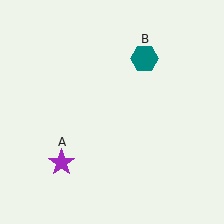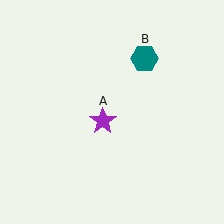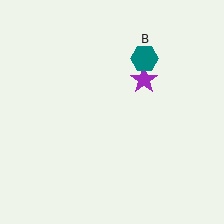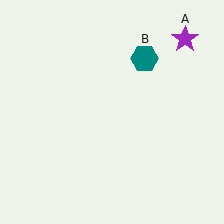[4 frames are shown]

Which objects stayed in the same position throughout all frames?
Teal hexagon (object B) remained stationary.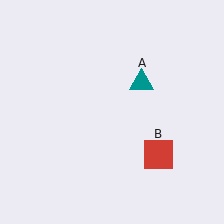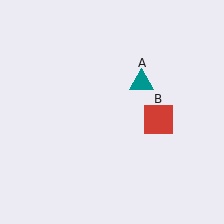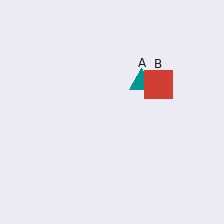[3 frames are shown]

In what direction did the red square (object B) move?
The red square (object B) moved up.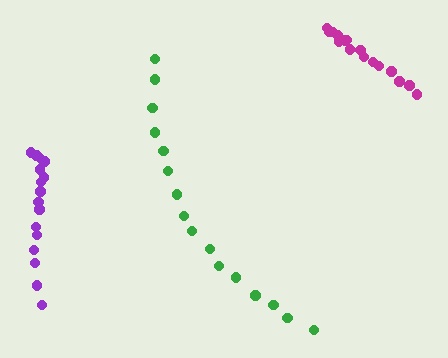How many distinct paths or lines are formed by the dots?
There are 3 distinct paths.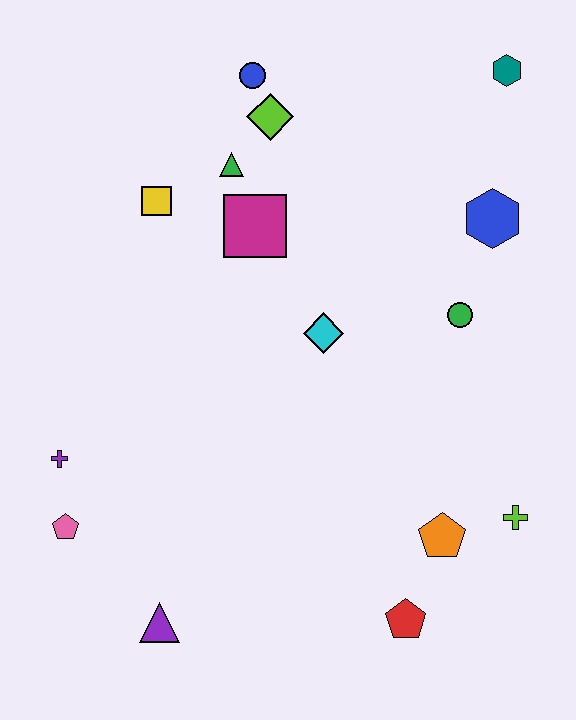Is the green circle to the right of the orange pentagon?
Yes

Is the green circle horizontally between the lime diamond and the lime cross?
Yes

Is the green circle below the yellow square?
Yes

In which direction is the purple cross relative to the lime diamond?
The purple cross is below the lime diamond.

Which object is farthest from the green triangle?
The red pentagon is farthest from the green triangle.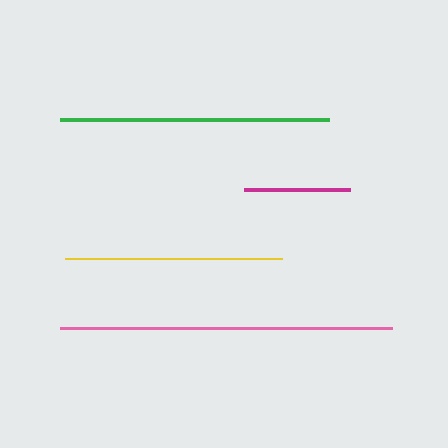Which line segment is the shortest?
The magenta line is the shortest at approximately 106 pixels.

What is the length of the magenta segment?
The magenta segment is approximately 106 pixels long.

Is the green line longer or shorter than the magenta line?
The green line is longer than the magenta line.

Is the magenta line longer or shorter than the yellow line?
The yellow line is longer than the magenta line.